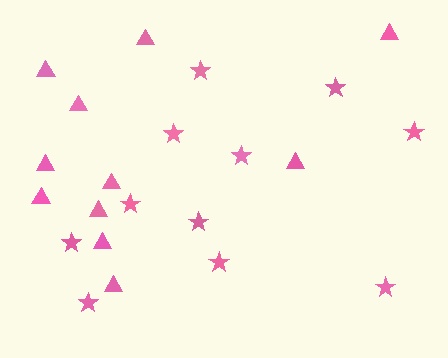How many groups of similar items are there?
There are 2 groups: one group of stars (11) and one group of triangles (11).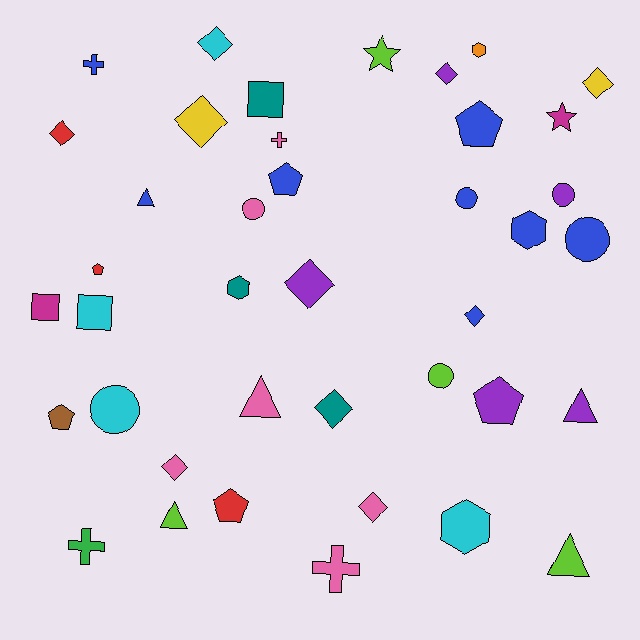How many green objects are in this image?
There is 1 green object.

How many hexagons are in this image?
There are 4 hexagons.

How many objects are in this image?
There are 40 objects.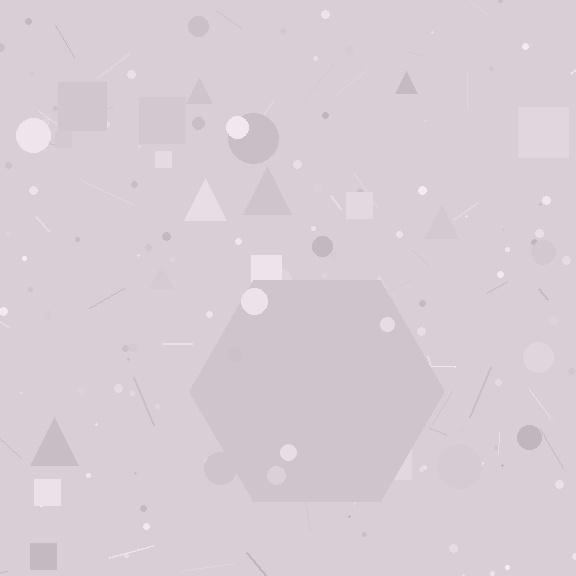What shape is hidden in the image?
A hexagon is hidden in the image.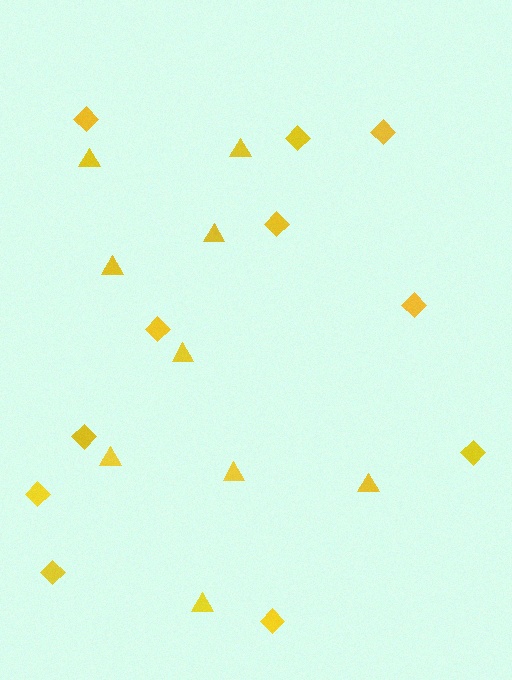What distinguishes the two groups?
There are 2 groups: one group of diamonds (11) and one group of triangles (9).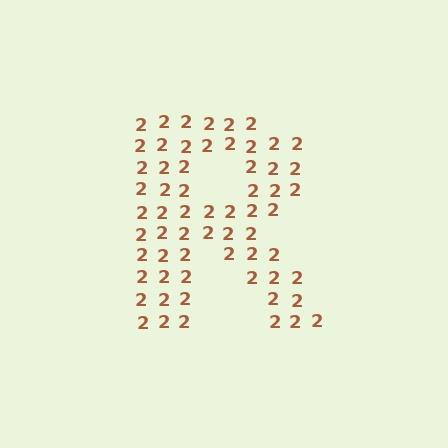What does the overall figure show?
The overall figure shows the letter R.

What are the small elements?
The small elements are digit 2's.